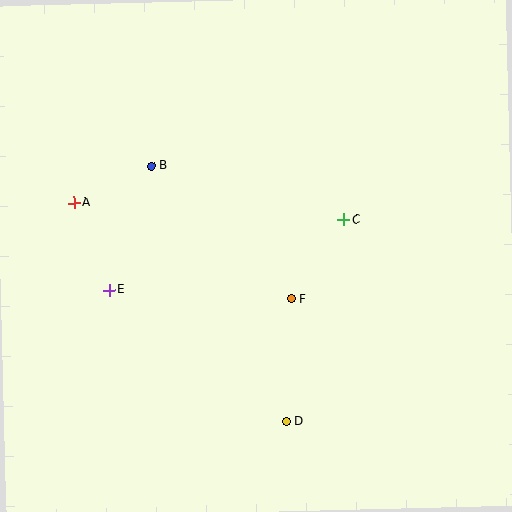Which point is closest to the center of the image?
Point F at (292, 299) is closest to the center.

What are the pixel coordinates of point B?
Point B is at (151, 166).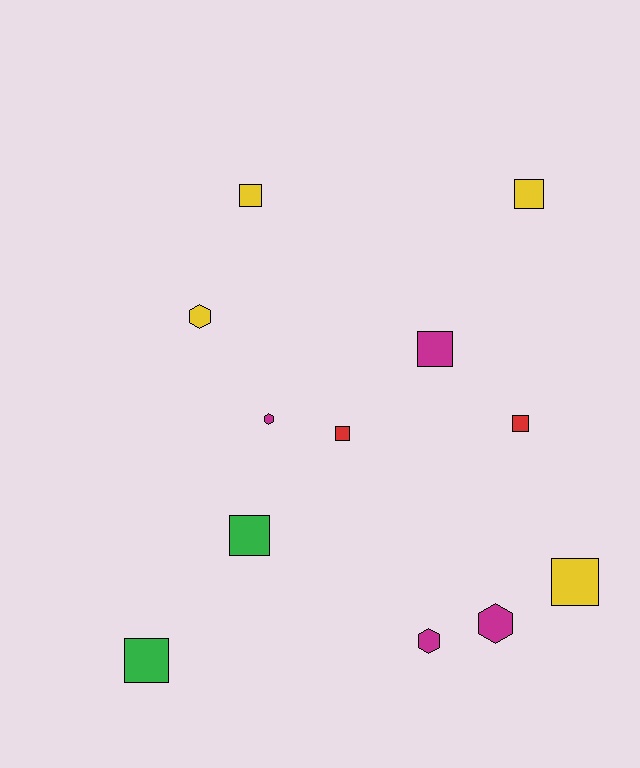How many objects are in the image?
There are 12 objects.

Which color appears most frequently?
Yellow, with 4 objects.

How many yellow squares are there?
There are 3 yellow squares.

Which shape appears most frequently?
Square, with 8 objects.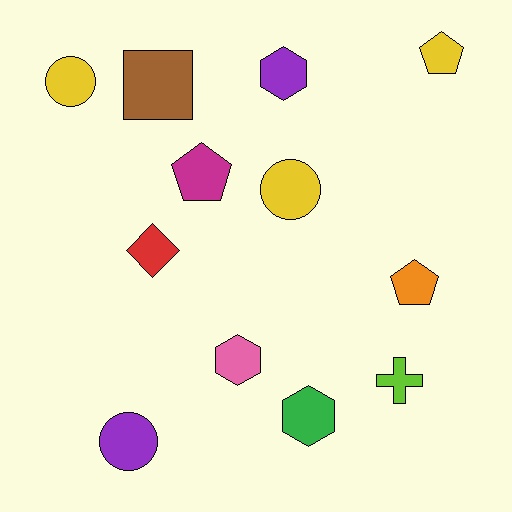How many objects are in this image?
There are 12 objects.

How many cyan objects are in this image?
There are no cyan objects.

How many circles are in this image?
There are 3 circles.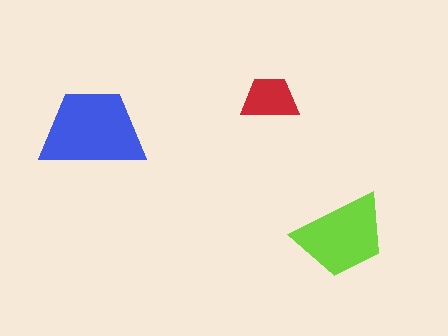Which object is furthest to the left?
The blue trapezoid is leftmost.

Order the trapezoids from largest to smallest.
the blue one, the lime one, the red one.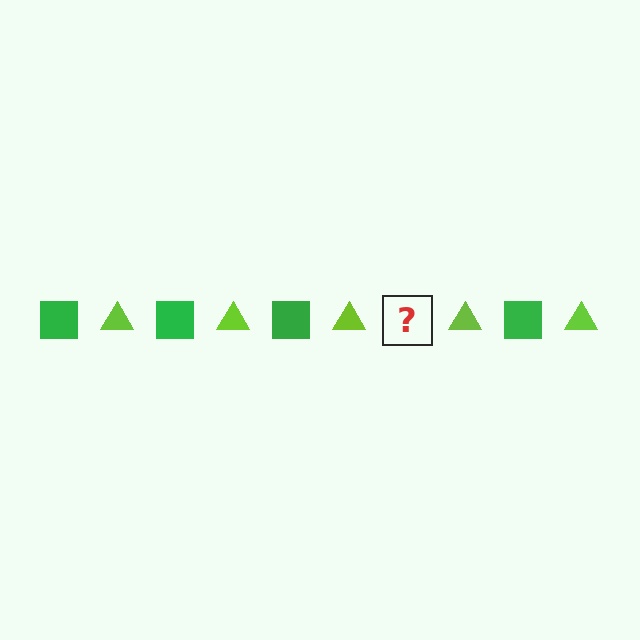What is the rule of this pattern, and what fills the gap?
The rule is that the pattern alternates between green square and lime triangle. The gap should be filled with a green square.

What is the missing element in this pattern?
The missing element is a green square.